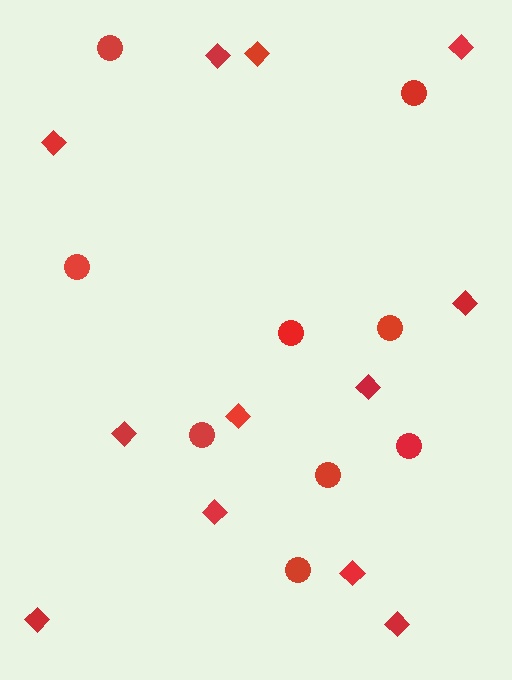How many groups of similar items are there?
There are 2 groups: one group of diamonds (12) and one group of circles (9).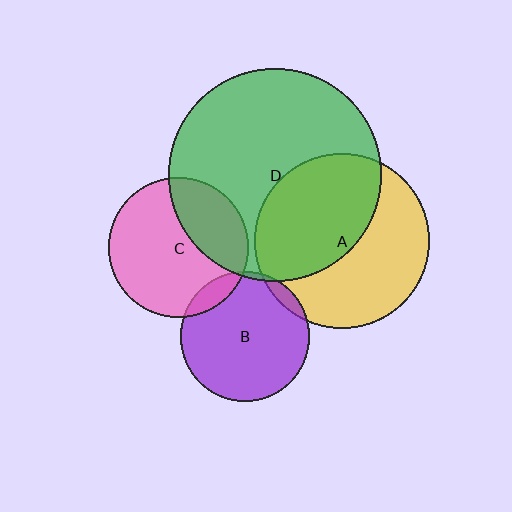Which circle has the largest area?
Circle D (green).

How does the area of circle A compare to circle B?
Approximately 1.8 times.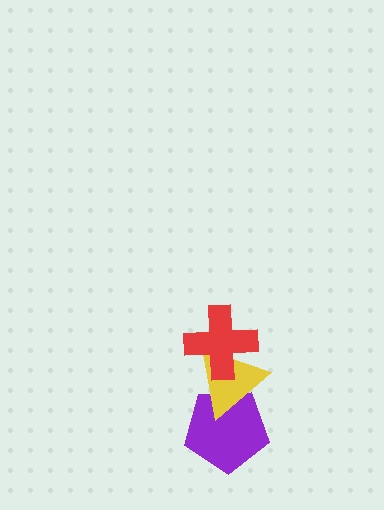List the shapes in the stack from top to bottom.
From top to bottom: the red cross, the yellow triangle, the purple pentagon.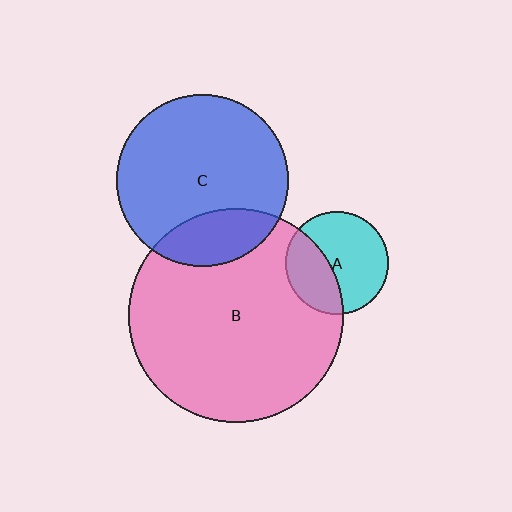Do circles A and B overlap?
Yes.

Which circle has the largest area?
Circle B (pink).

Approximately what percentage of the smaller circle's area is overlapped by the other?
Approximately 35%.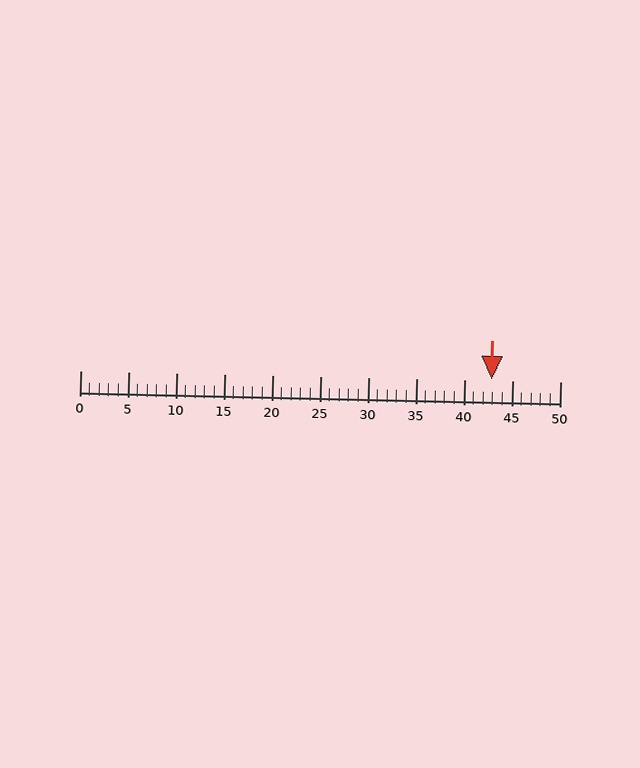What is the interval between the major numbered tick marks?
The major tick marks are spaced 5 units apart.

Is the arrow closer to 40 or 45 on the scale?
The arrow is closer to 45.